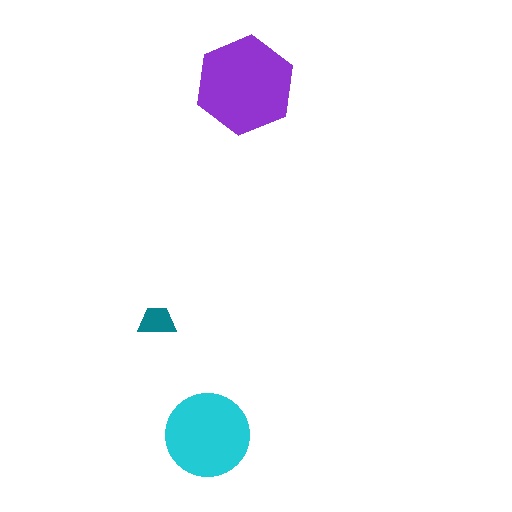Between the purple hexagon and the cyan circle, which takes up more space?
The purple hexagon.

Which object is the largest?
The purple hexagon.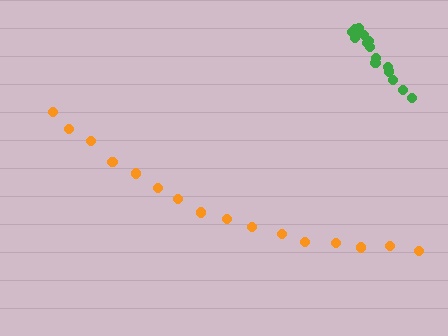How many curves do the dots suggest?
There are 2 distinct paths.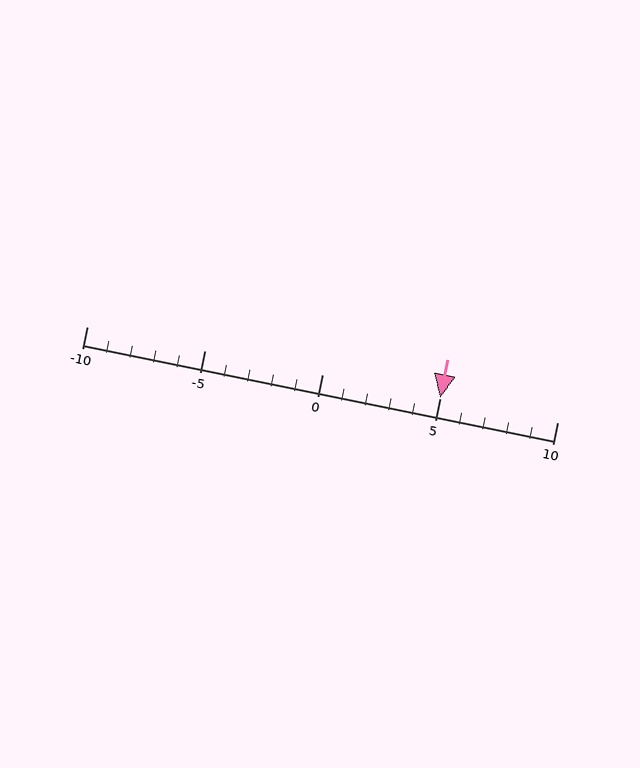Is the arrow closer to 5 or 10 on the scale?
The arrow is closer to 5.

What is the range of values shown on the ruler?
The ruler shows values from -10 to 10.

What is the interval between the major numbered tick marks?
The major tick marks are spaced 5 units apart.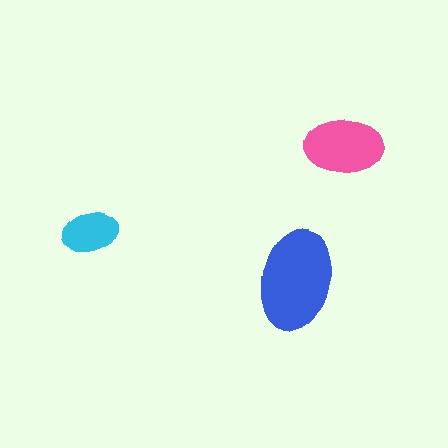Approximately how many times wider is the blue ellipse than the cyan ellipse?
About 2 times wider.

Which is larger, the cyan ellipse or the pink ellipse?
The pink one.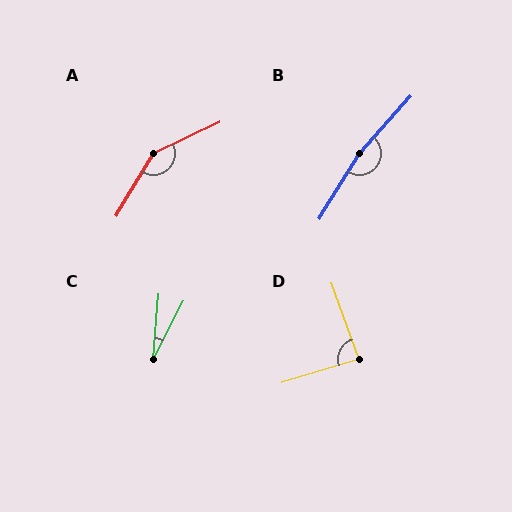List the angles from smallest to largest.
C (23°), D (88°), A (146°), B (170°).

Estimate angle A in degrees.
Approximately 146 degrees.